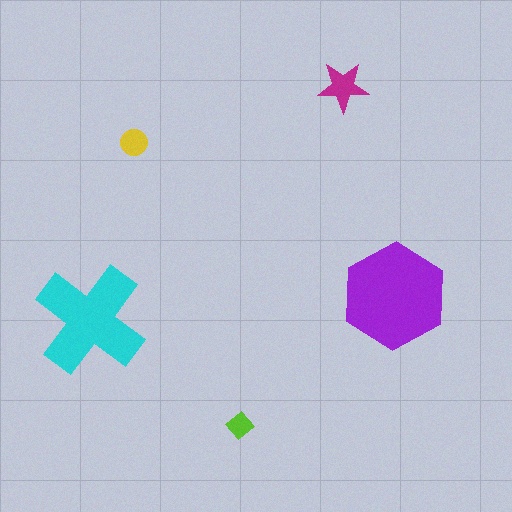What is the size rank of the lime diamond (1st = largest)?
5th.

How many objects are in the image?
There are 5 objects in the image.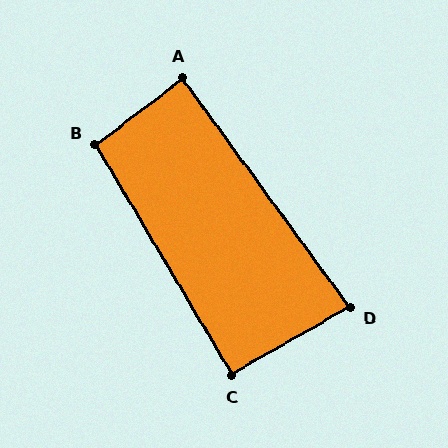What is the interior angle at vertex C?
Approximately 91 degrees (approximately right).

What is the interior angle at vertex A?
Approximately 89 degrees (approximately right).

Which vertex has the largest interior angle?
B, at approximately 96 degrees.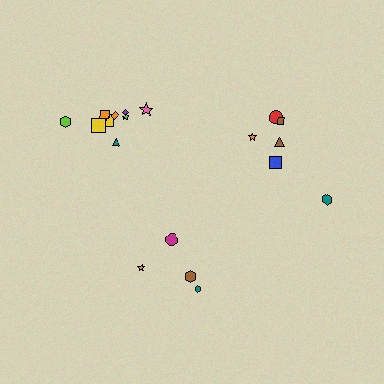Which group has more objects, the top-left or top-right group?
The top-left group.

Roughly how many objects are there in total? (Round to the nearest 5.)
Roughly 20 objects in total.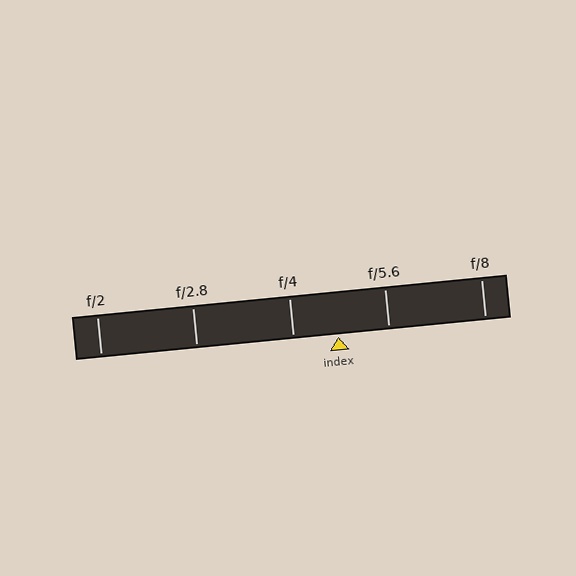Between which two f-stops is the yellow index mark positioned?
The index mark is between f/4 and f/5.6.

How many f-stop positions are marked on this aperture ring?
There are 5 f-stop positions marked.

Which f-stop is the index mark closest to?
The index mark is closest to f/4.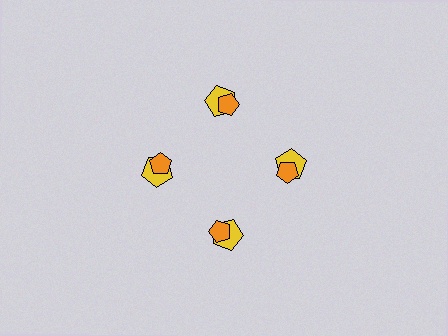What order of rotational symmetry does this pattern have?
This pattern has 4-fold rotational symmetry.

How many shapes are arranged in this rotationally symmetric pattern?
There are 8 shapes, arranged in 4 groups of 2.